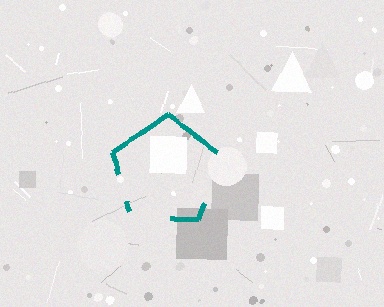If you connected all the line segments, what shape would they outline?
They would outline a pentagon.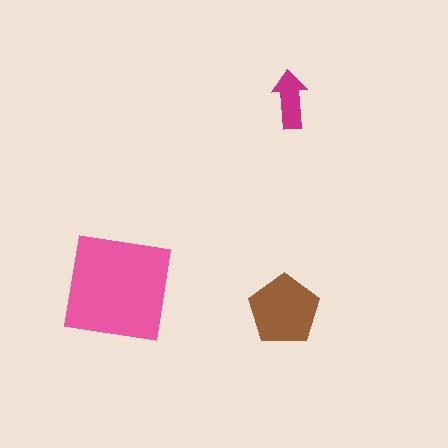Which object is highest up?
The magenta arrow is topmost.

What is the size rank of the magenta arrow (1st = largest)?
3rd.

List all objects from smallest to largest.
The magenta arrow, the brown pentagon, the pink square.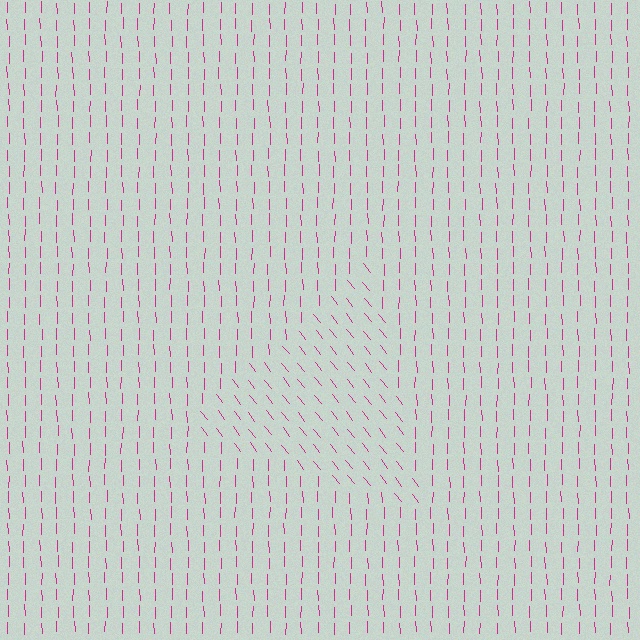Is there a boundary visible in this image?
Yes, there is a texture boundary formed by a change in line orientation.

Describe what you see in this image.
The image is filled with small magenta line segments. A triangle region in the image has lines oriented differently from the surrounding lines, creating a visible texture boundary.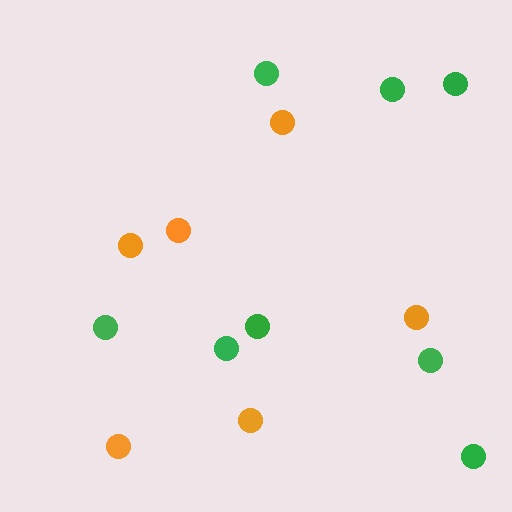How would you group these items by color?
There are 2 groups: one group of orange circles (6) and one group of green circles (8).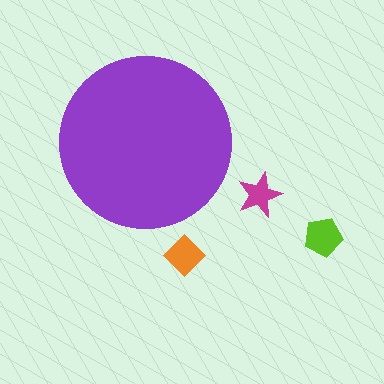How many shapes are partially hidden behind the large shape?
0 shapes are partially hidden.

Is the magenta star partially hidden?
No, the magenta star is fully visible.